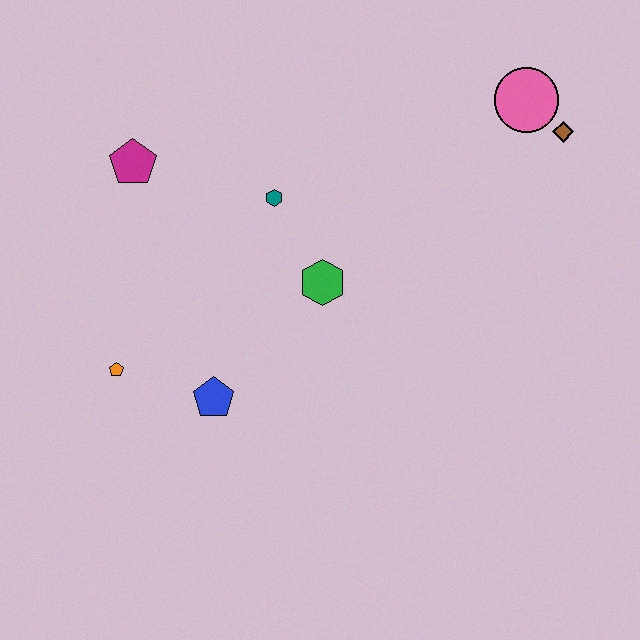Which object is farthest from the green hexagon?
The brown diamond is farthest from the green hexagon.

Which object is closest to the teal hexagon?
The green hexagon is closest to the teal hexagon.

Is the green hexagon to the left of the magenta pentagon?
No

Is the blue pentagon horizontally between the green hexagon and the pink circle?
No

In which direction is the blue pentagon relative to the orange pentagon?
The blue pentagon is to the right of the orange pentagon.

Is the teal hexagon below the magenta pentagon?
Yes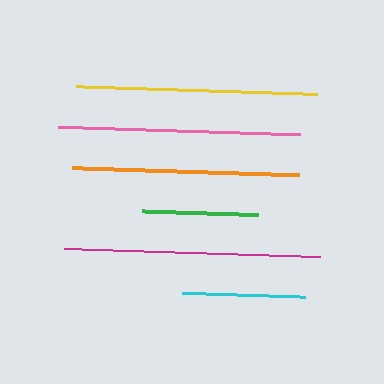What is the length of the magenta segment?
The magenta segment is approximately 256 pixels long.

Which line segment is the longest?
The magenta line is the longest at approximately 256 pixels.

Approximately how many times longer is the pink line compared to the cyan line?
The pink line is approximately 2.0 times the length of the cyan line.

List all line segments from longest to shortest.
From longest to shortest: magenta, pink, yellow, orange, cyan, green.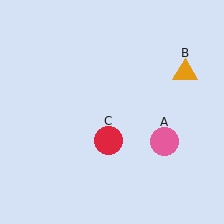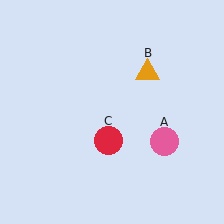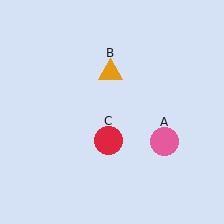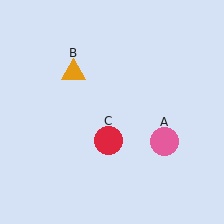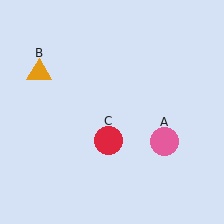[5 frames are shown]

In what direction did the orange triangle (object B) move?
The orange triangle (object B) moved left.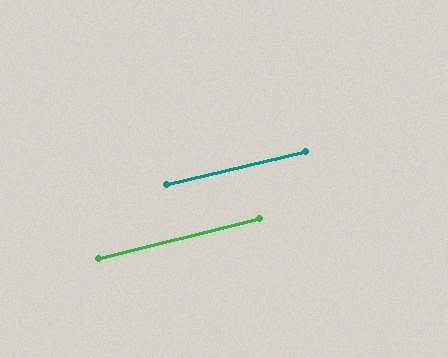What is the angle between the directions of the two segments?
Approximately 1 degree.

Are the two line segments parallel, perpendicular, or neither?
Parallel — their directions differ by only 0.6°.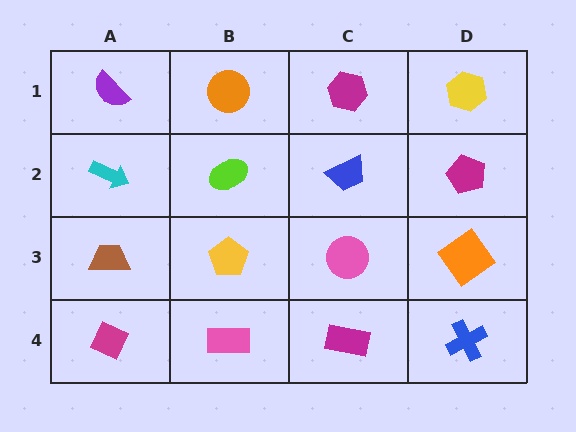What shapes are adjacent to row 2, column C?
A magenta hexagon (row 1, column C), a pink circle (row 3, column C), a lime ellipse (row 2, column B), a magenta pentagon (row 2, column D).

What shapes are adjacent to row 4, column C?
A pink circle (row 3, column C), a pink rectangle (row 4, column B), a blue cross (row 4, column D).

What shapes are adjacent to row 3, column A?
A cyan arrow (row 2, column A), a magenta diamond (row 4, column A), a yellow pentagon (row 3, column B).